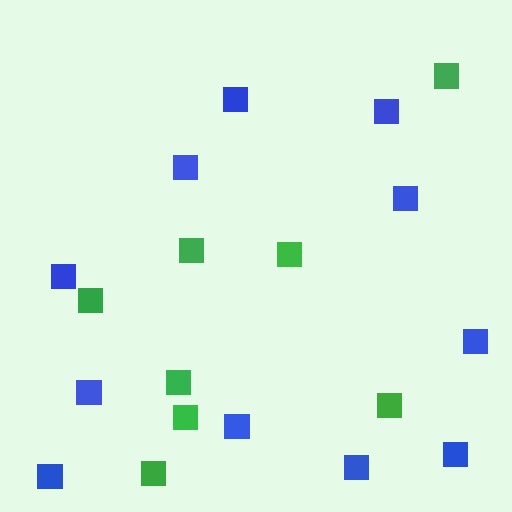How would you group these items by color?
There are 2 groups: one group of blue squares (11) and one group of green squares (8).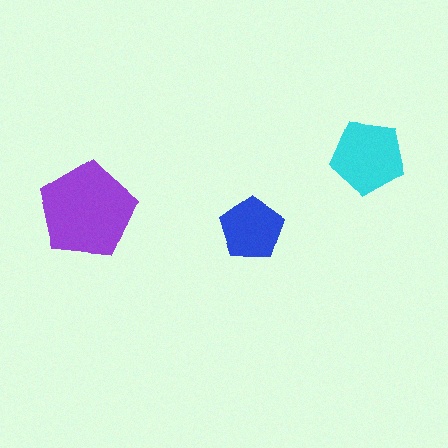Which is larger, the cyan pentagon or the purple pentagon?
The purple one.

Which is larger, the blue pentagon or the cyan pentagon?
The cyan one.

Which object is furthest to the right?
The cyan pentagon is rightmost.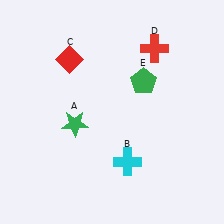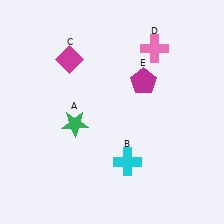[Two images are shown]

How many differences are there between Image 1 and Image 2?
There are 3 differences between the two images.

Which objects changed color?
C changed from red to magenta. D changed from red to pink. E changed from green to magenta.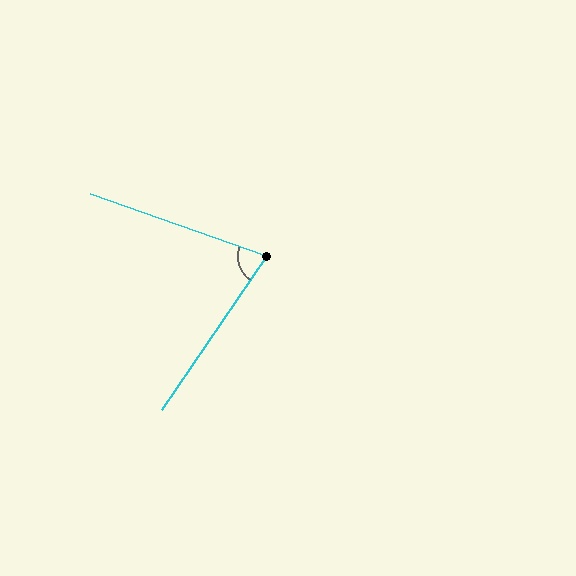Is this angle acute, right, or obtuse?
It is acute.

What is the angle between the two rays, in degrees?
Approximately 75 degrees.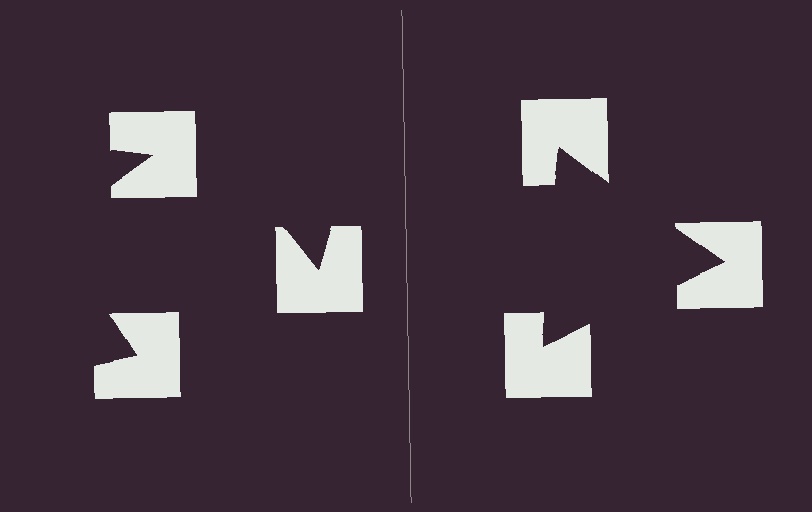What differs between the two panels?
The notched squares are positioned identically on both sides; only the wedge orientations differ. On the right they align to a triangle; on the left they are misaligned.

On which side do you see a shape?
An illusory triangle appears on the right side. On the left side the wedge cuts are rotated, so no coherent shape forms.